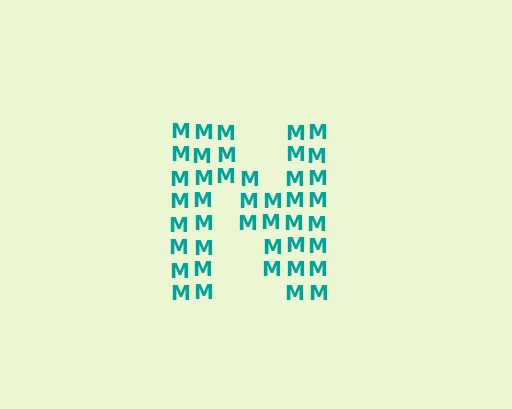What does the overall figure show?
The overall figure shows the letter N.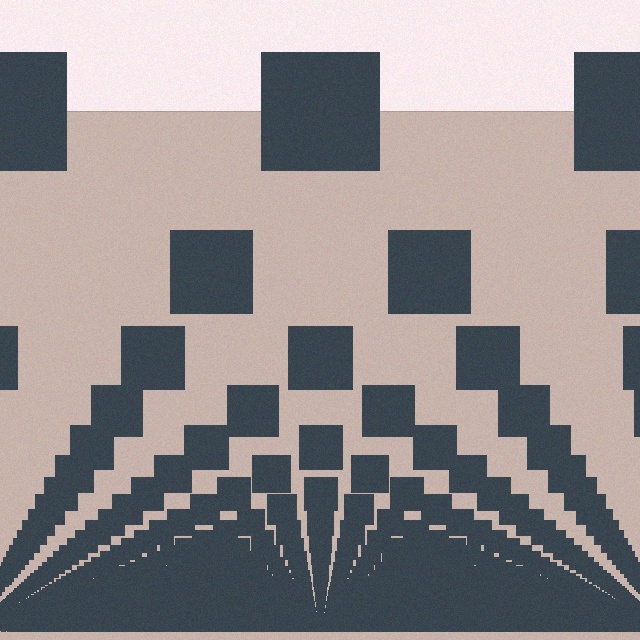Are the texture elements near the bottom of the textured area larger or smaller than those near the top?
Smaller. The gradient is inverted — elements near the bottom are smaller and denser.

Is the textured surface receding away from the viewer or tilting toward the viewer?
The surface appears to tilt toward the viewer. Texture elements get larger and sparser toward the top.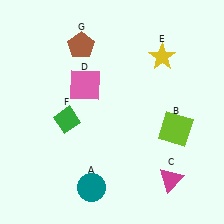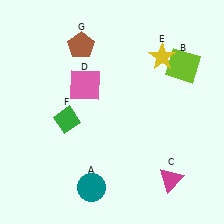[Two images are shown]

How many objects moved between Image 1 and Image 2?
1 object moved between the two images.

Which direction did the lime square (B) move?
The lime square (B) moved up.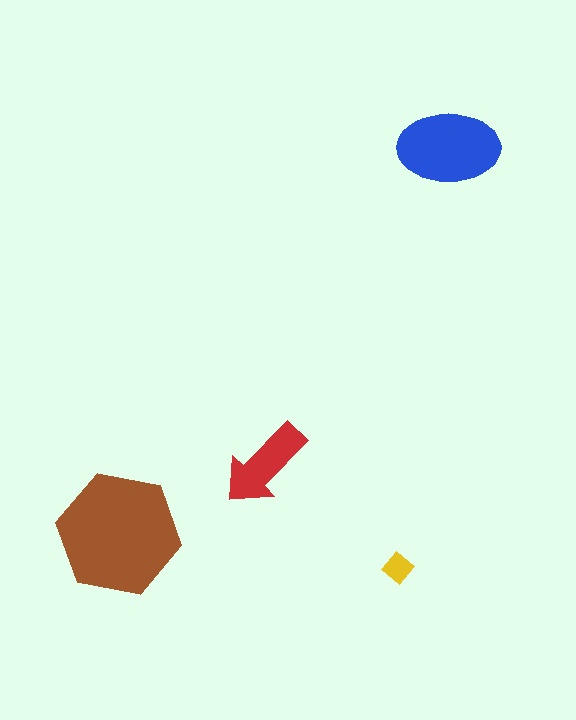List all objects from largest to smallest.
The brown hexagon, the blue ellipse, the red arrow, the yellow diamond.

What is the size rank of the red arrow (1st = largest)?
3rd.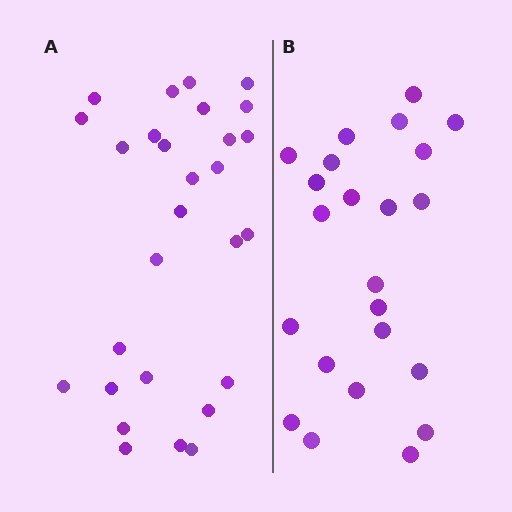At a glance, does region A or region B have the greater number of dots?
Region A (the left region) has more dots.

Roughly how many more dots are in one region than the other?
Region A has about 5 more dots than region B.